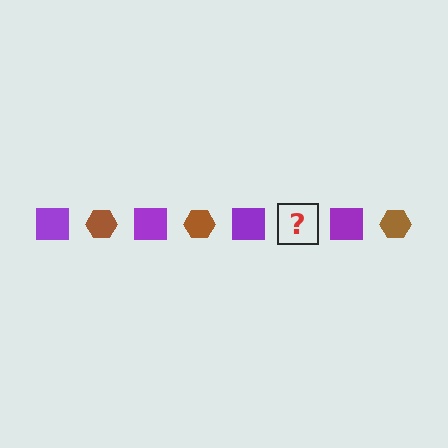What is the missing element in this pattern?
The missing element is a brown hexagon.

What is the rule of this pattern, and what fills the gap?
The rule is that the pattern alternates between purple square and brown hexagon. The gap should be filled with a brown hexagon.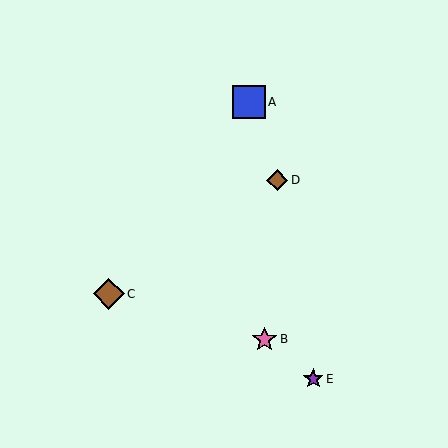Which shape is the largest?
The blue square (labeled A) is the largest.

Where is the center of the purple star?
The center of the purple star is at (313, 379).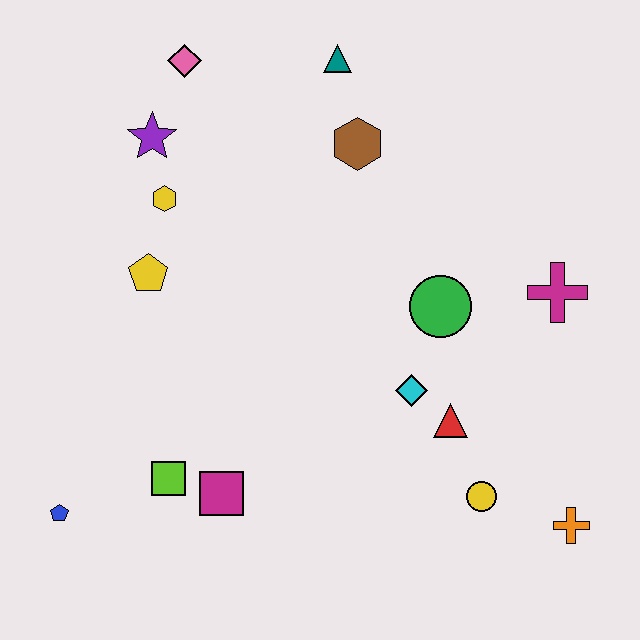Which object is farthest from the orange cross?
The pink diamond is farthest from the orange cross.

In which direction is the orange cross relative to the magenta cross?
The orange cross is below the magenta cross.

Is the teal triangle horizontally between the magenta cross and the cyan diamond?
No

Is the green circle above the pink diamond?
No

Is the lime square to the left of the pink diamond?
Yes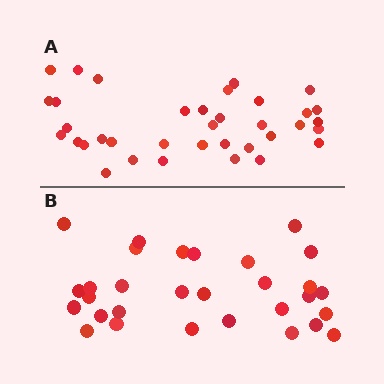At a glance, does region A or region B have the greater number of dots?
Region A (the top region) has more dots.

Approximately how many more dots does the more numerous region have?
Region A has about 6 more dots than region B.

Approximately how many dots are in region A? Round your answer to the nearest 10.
About 40 dots. (The exact count is 36, which rounds to 40.)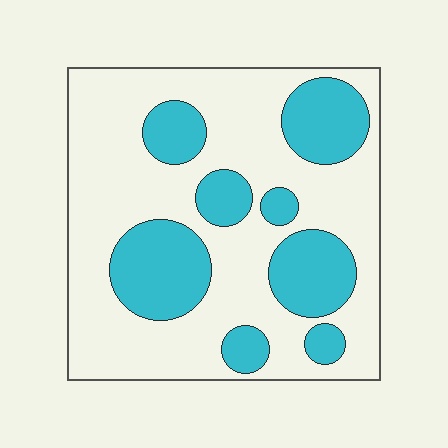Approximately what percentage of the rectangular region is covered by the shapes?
Approximately 30%.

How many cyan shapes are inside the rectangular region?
8.